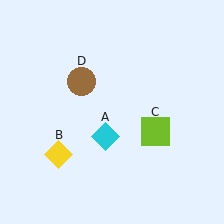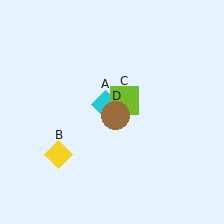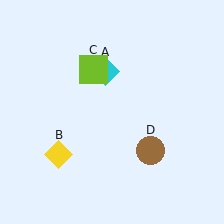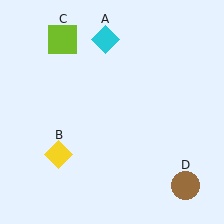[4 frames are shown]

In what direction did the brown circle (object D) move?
The brown circle (object D) moved down and to the right.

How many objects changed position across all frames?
3 objects changed position: cyan diamond (object A), lime square (object C), brown circle (object D).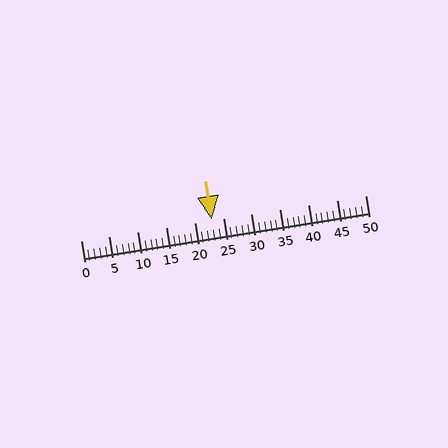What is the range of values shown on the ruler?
The ruler shows values from 0 to 50.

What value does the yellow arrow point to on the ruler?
The yellow arrow points to approximately 23.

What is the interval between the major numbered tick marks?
The major tick marks are spaced 5 units apart.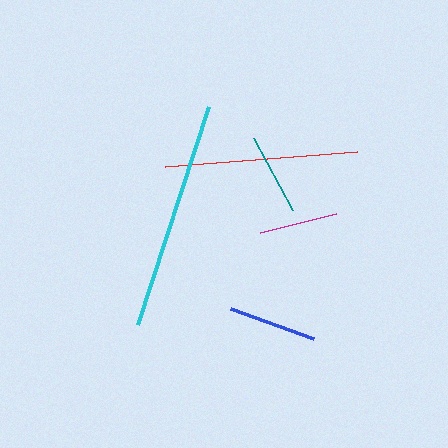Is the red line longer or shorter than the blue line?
The red line is longer than the blue line.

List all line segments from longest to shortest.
From longest to shortest: cyan, red, blue, teal, magenta.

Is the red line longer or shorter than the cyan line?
The cyan line is longer than the red line.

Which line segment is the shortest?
The magenta line is the shortest at approximately 78 pixels.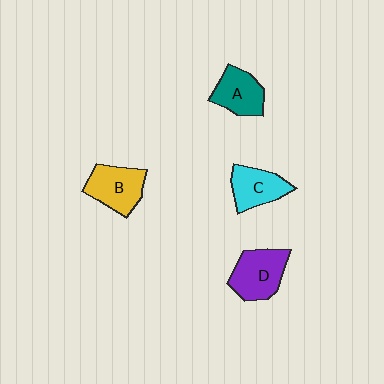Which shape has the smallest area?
Shape A (teal).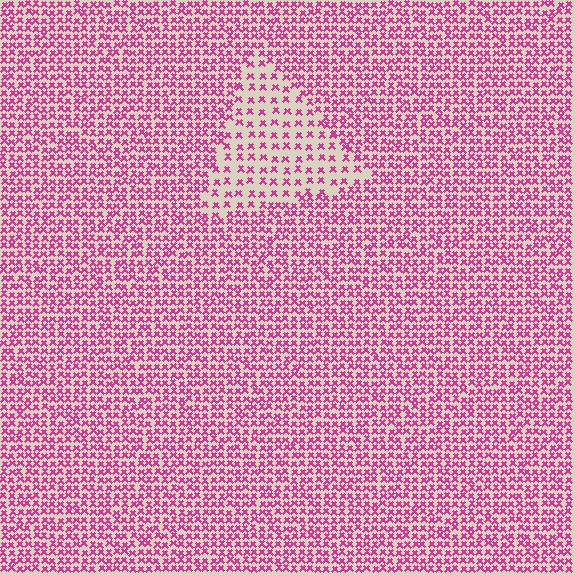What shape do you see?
I see a triangle.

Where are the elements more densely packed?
The elements are more densely packed outside the triangle boundary.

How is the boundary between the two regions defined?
The boundary is defined by a change in element density (approximately 2.1x ratio). All elements are the same color, size, and shape.